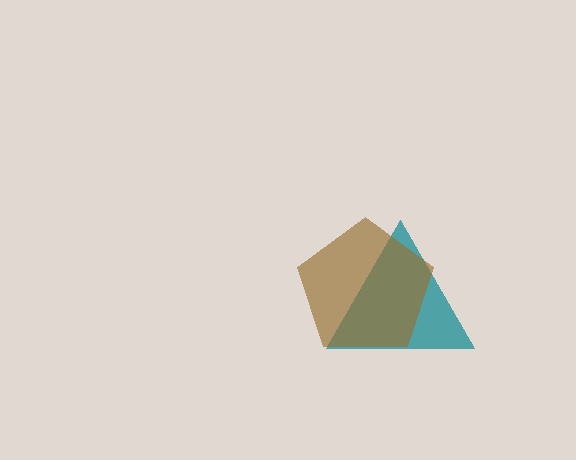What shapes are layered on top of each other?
The layered shapes are: a teal triangle, a brown pentagon.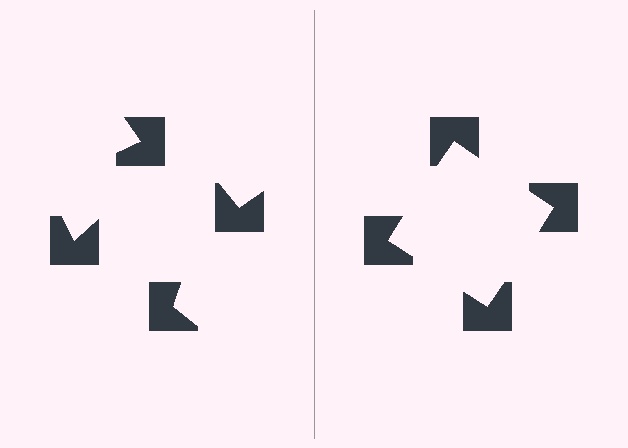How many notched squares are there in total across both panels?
8 — 4 on each side.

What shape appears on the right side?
An illusory square.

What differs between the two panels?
The notched squares are positioned identically on both sides; only the wedge orientations differ. On the right they align to a square; on the left they are misaligned.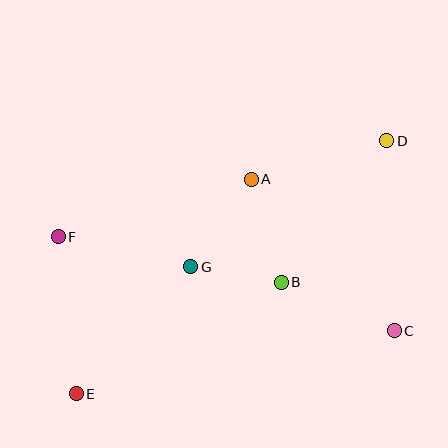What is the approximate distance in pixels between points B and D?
The distance between B and D is approximately 177 pixels.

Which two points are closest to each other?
Points B and G are closest to each other.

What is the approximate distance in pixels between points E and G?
The distance between E and G is approximately 171 pixels.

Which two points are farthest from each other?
Points D and E are farthest from each other.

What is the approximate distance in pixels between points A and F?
The distance between A and F is approximately 201 pixels.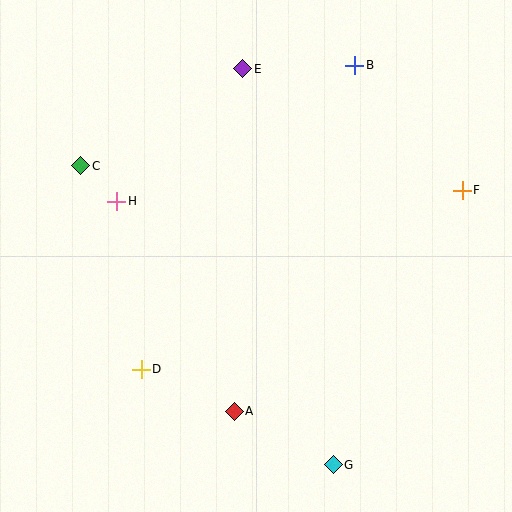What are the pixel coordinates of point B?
Point B is at (355, 65).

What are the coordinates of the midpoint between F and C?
The midpoint between F and C is at (271, 178).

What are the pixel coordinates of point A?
Point A is at (234, 411).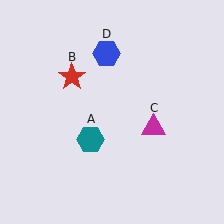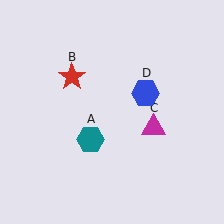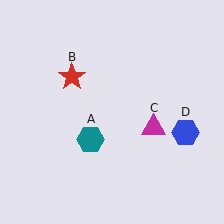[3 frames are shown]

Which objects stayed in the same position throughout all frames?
Teal hexagon (object A) and red star (object B) and magenta triangle (object C) remained stationary.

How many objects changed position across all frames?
1 object changed position: blue hexagon (object D).